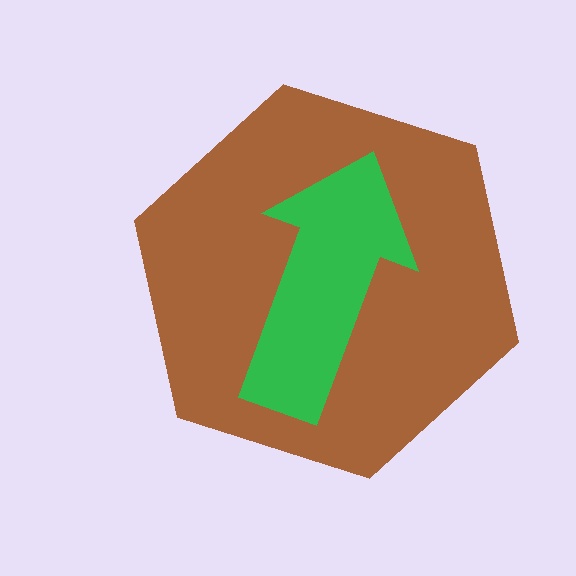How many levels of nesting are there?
2.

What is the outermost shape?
The brown hexagon.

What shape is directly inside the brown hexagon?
The green arrow.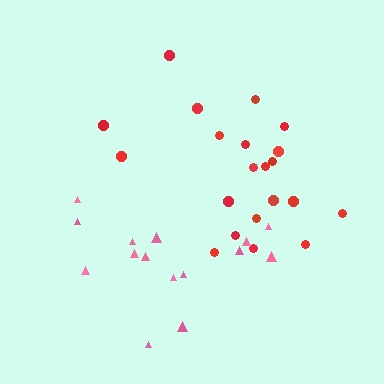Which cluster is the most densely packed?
Red.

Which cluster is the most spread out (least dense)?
Pink.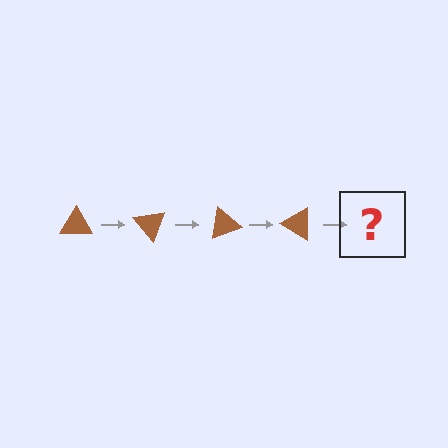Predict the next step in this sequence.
The next step is a brown triangle rotated 200 degrees.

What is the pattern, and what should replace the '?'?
The pattern is that the triangle rotates 50 degrees each step. The '?' should be a brown triangle rotated 200 degrees.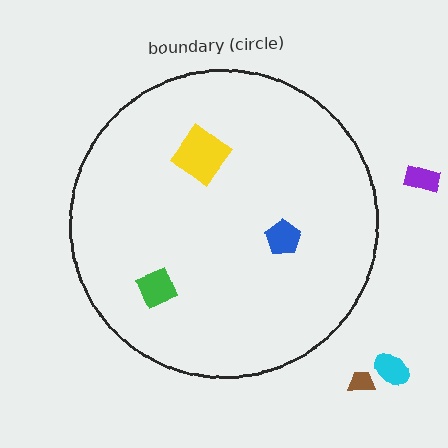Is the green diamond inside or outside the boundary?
Inside.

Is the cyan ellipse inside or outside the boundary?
Outside.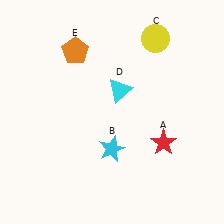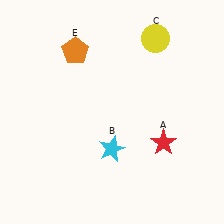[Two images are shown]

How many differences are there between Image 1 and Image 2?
There is 1 difference between the two images.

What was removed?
The cyan triangle (D) was removed in Image 2.